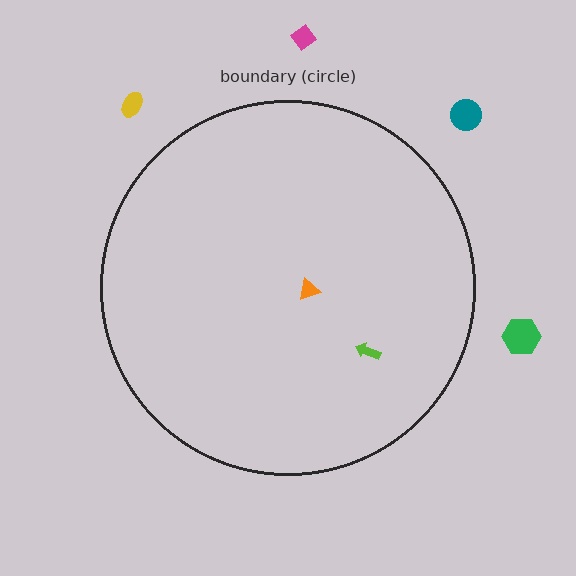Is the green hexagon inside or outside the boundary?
Outside.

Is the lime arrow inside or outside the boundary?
Inside.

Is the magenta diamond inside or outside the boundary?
Outside.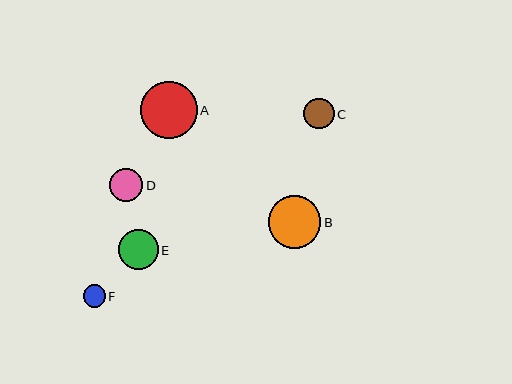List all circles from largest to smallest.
From largest to smallest: A, B, E, D, C, F.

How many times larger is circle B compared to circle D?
Circle B is approximately 1.6 times the size of circle D.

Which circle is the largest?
Circle A is the largest with a size of approximately 57 pixels.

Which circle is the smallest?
Circle F is the smallest with a size of approximately 22 pixels.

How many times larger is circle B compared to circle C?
Circle B is approximately 1.7 times the size of circle C.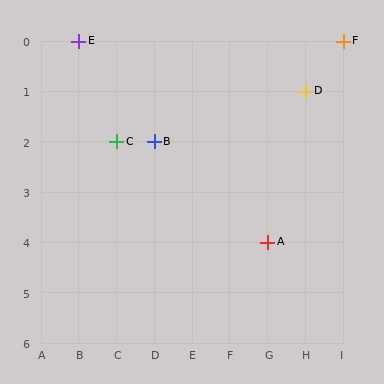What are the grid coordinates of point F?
Point F is at grid coordinates (I, 0).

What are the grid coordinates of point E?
Point E is at grid coordinates (B, 0).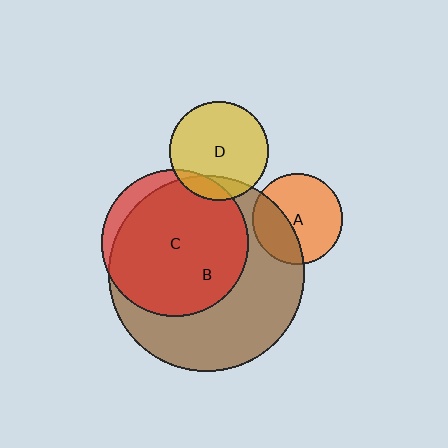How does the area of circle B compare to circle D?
Approximately 3.9 times.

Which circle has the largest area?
Circle B (brown).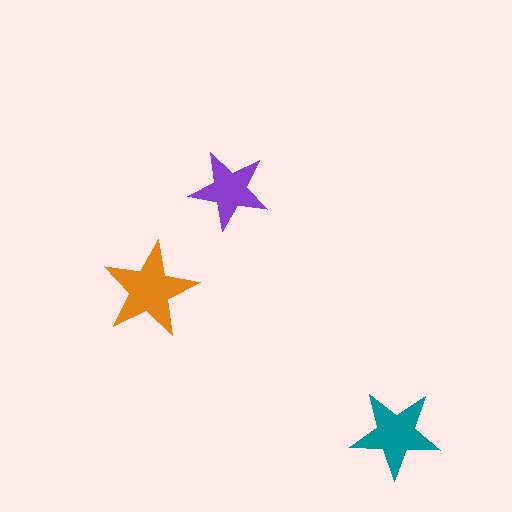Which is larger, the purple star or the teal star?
The teal one.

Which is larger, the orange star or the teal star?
The orange one.